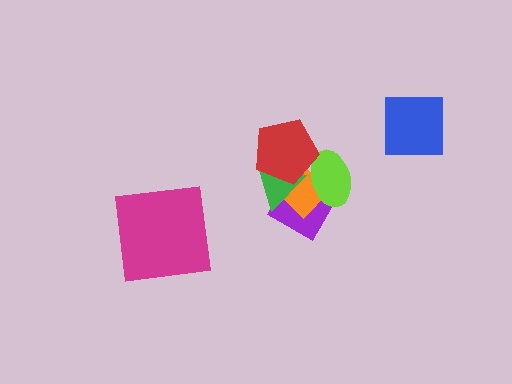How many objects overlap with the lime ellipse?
3 objects overlap with the lime ellipse.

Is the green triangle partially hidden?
Yes, it is partially covered by another shape.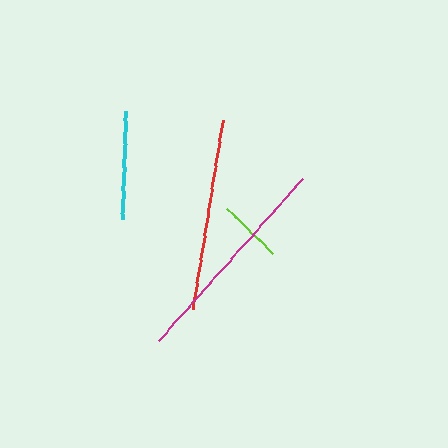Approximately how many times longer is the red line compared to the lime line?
The red line is approximately 3.0 times the length of the lime line.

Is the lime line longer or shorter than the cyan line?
The cyan line is longer than the lime line.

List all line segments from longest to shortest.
From longest to shortest: magenta, red, cyan, lime.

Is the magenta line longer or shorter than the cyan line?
The magenta line is longer than the cyan line.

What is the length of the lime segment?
The lime segment is approximately 65 pixels long.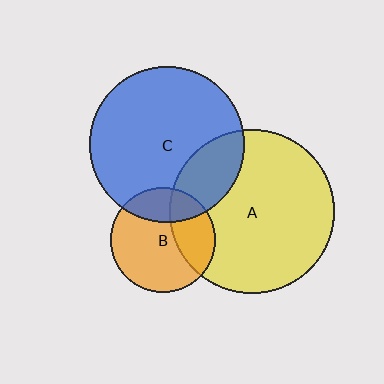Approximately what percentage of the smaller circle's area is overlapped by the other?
Approximately 20%.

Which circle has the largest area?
Circle A (yellow).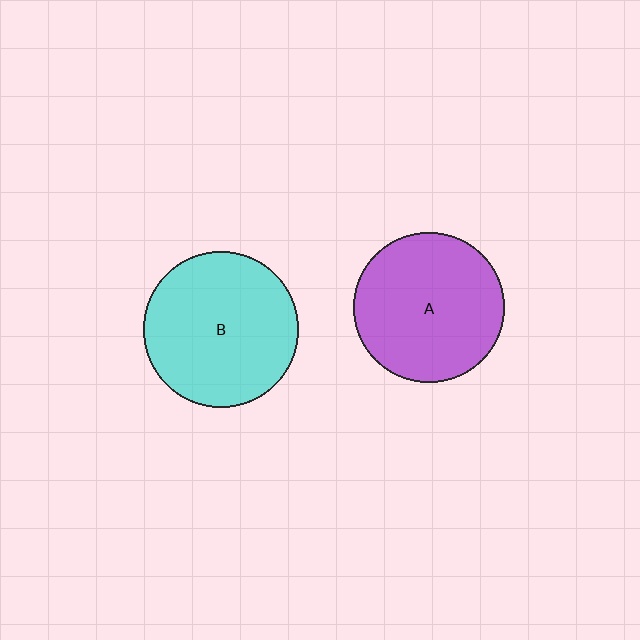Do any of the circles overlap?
No, none of the circles overlap.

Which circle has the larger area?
Circle B (cyan).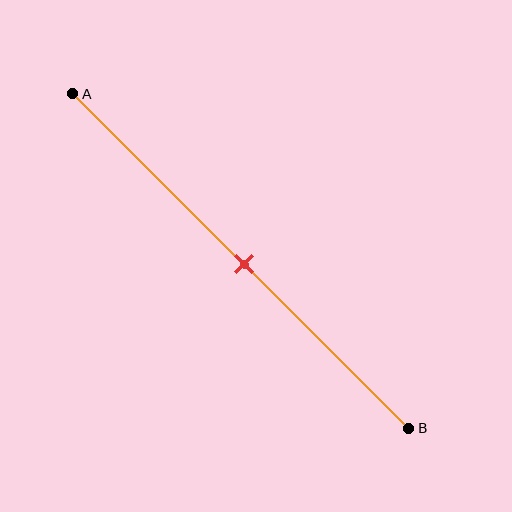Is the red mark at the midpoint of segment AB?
Yes, the mark is approximately at the midpoint.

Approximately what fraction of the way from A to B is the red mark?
The red mark is approximately 50% of the way from A to B.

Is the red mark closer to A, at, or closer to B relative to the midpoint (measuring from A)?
The red mark is approximately at the midpoint of segment AB.